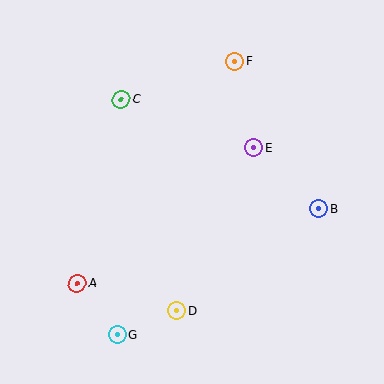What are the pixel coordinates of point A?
Point A is at (77, 284).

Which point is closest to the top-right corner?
Point F is closest to the top-right corner.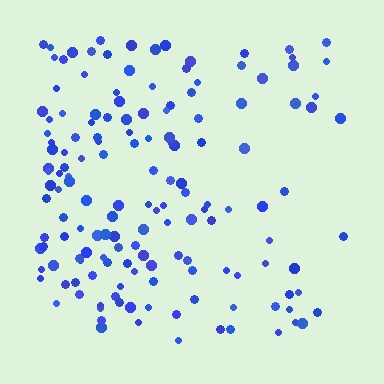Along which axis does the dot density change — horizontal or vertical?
Horizontal.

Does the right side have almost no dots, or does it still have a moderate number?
Still a moderate number, just noticeably fewer than the left.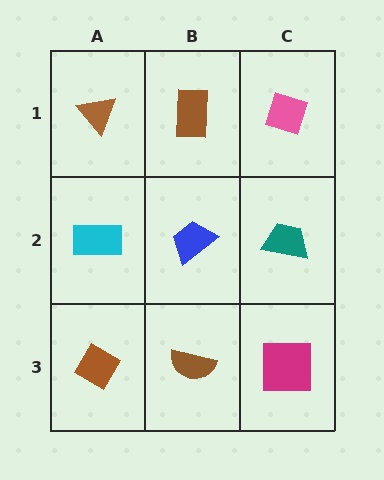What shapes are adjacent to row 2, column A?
A brown triangle (row 1, column A), a brown diamond (row 3, column A), a blue trapezoid (row 2, column B).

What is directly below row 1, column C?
A teal trapezoid.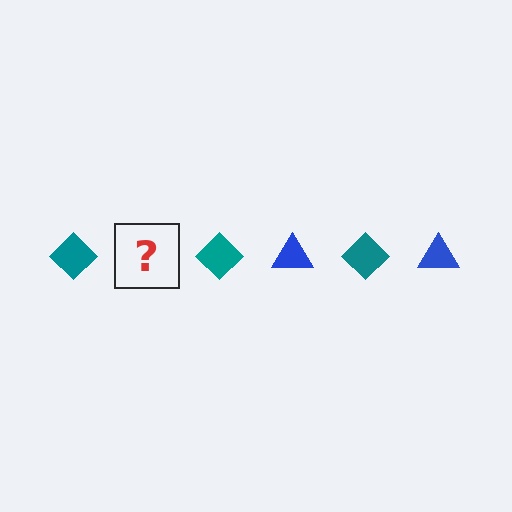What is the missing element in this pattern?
The missing element is a blue triangle.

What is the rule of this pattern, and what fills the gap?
The rule is that the pattern alternates between teal diamond and blue triangle. The gap should be filled with a blue triangle.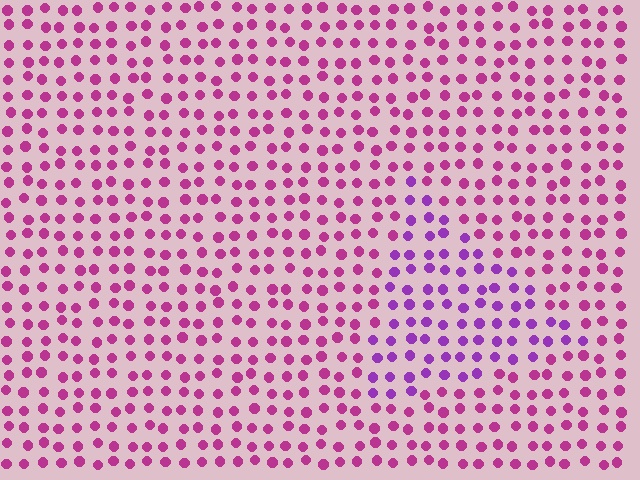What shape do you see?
I see a triangle.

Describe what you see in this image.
The image is filled with small magenta elements in a uniform arrangement. A triangle-shaped region is visible where the elements are tinted to a slightly different hue, forming a subtle color boundary.